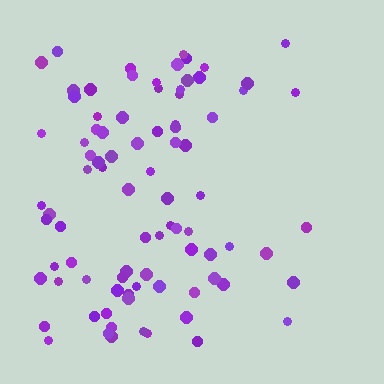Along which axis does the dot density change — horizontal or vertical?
Horizontal.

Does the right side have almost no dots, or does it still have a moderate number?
Still a moderate number, just noticeably fewer than the left.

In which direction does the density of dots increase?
From right to left, with the left side densest.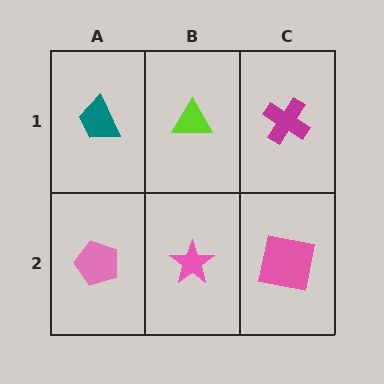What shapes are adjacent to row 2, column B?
A lime triangle (row 1, column B), a pink pentagon (row 2, column A), a pink square (row 2, column C).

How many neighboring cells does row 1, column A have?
2.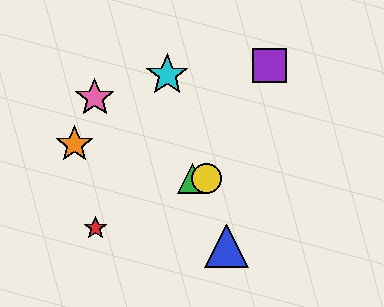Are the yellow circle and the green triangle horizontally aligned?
Yes, both are at y≈179.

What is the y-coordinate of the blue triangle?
The blue triangle is at y≈246.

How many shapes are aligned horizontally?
2 shapes (the green triangle, the yellow circle) are aligned horizontally.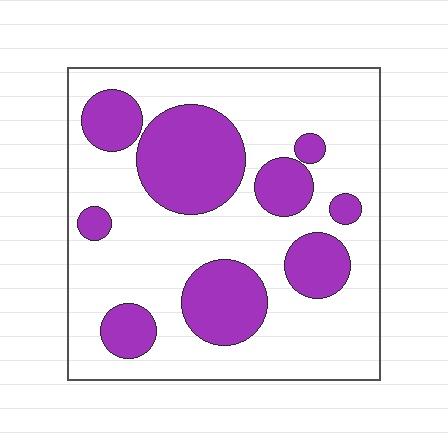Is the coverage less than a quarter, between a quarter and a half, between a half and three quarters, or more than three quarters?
Between a quarter and a half.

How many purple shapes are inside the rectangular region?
9.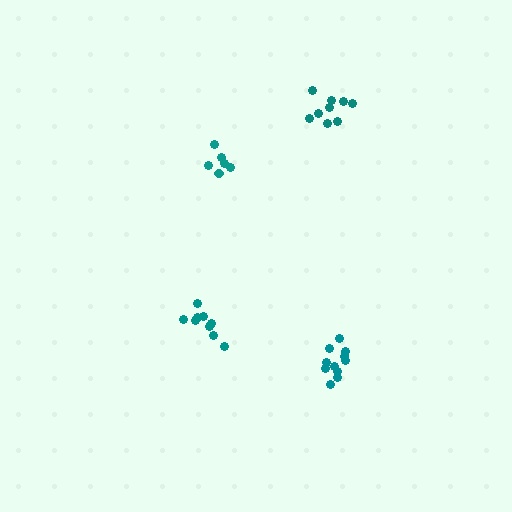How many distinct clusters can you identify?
There are 4 distinct clusters.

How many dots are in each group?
Group 1: 9 dots, Group 2: 11 dots, Group 3: 6 dots, Group 4: 9 dots (35 total).